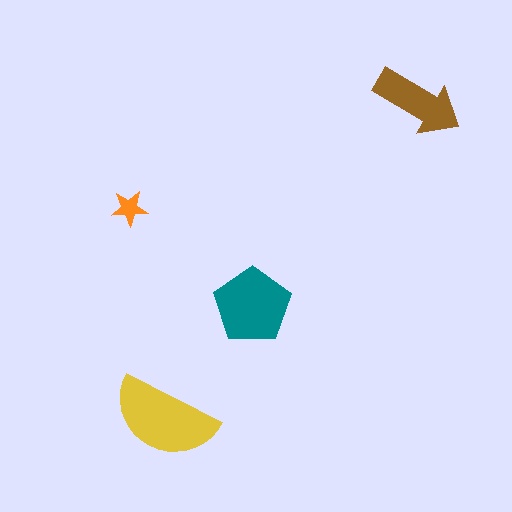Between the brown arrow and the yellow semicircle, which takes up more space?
The yellow semicircle.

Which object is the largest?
The yellow semicircle.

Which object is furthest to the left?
The orange star is leftmost.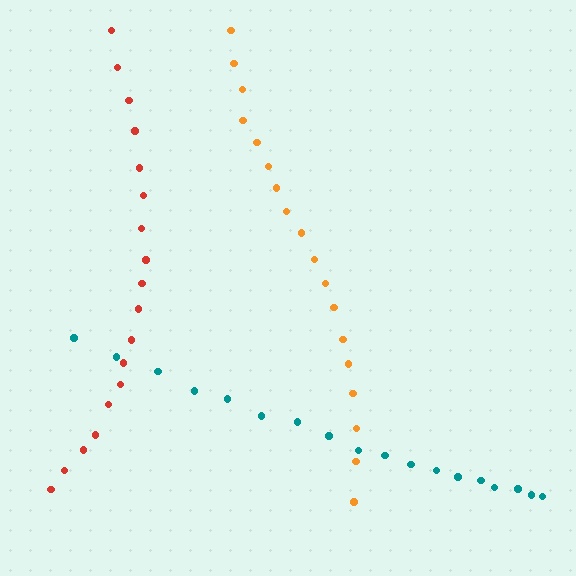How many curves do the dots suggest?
There are 3 distinct paths.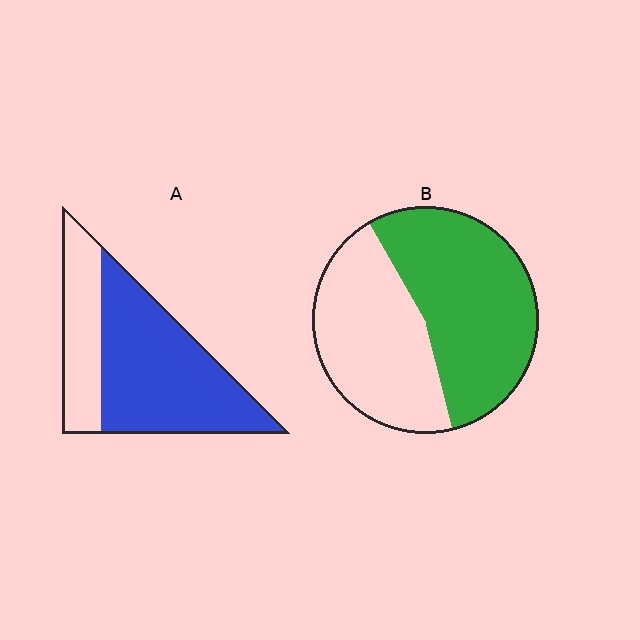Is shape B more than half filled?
Yes.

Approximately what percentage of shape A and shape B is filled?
A is approximately 70% and B is approximately 55%.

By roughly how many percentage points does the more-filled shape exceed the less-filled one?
By roughly 15 percentage points (A over B).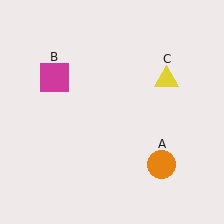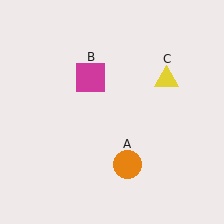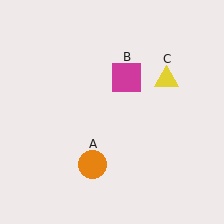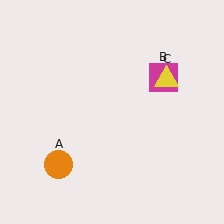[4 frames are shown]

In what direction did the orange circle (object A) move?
The orange circle (object A) moved left.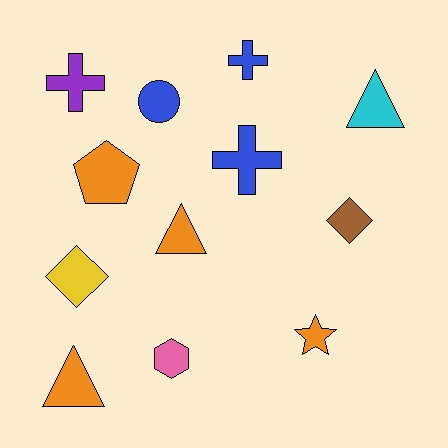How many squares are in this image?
There are no squares.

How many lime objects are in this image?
There are no lime objects.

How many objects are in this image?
There are 12 objects.